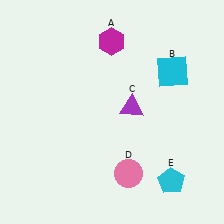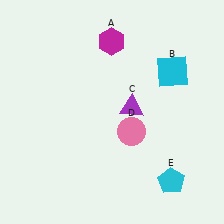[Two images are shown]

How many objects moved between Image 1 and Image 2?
1 object moved between the two images.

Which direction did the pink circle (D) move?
The pink circle (D) moved up.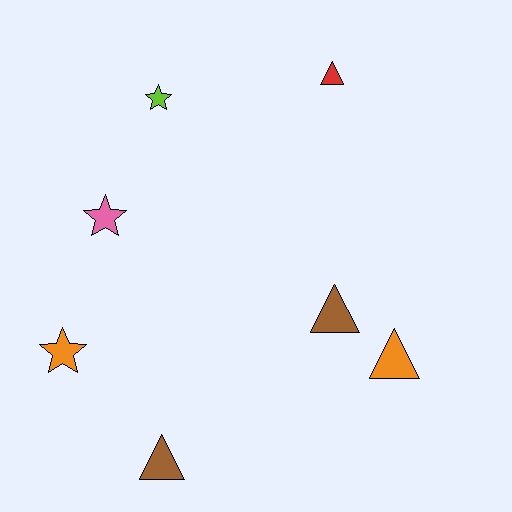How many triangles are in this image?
There are 4 triangles.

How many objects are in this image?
There are 7 objects.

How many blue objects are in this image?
There are no blue objects.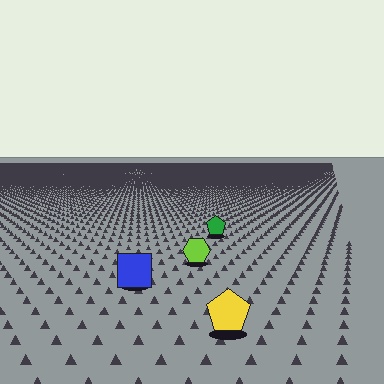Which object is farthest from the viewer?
The green pentagon is farthest from the viewer. It appears smaller and the ground texture around it is denser.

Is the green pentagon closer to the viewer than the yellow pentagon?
No. The yellow pentagon is closer — you can tell from the texture gradient: the ground texture is coarser near it.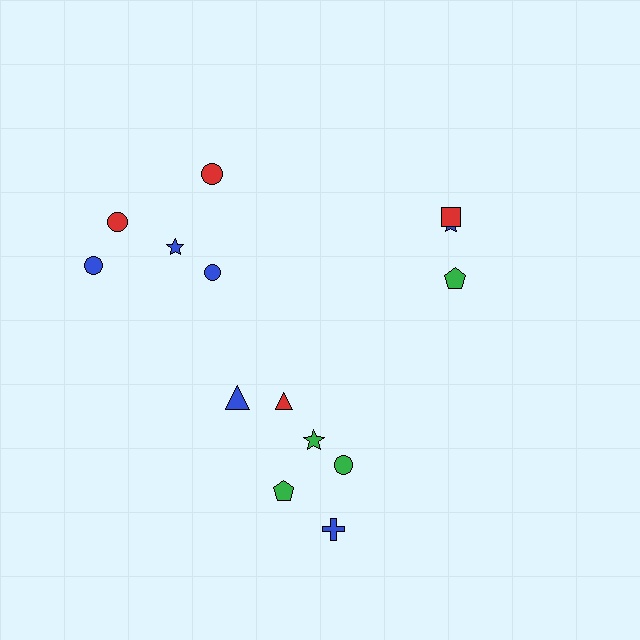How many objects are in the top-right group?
There are 3 objects.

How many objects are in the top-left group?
There are 5 objects.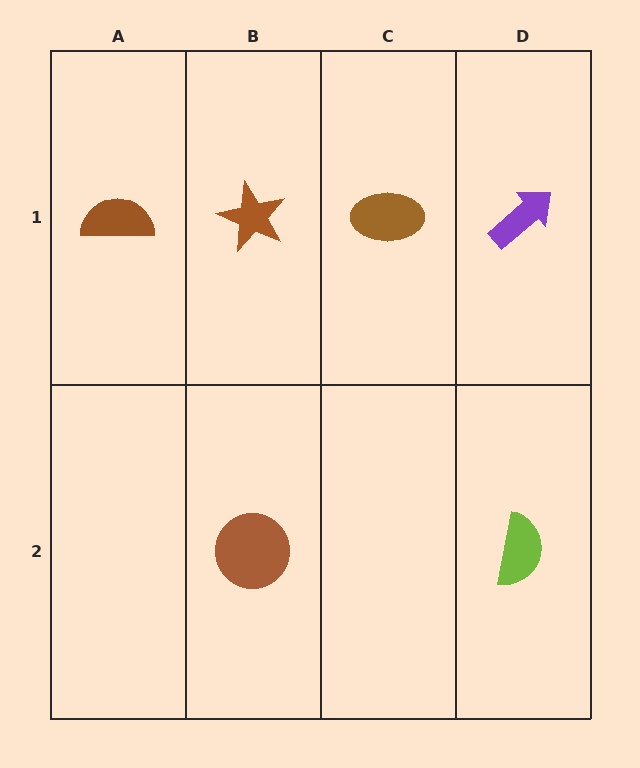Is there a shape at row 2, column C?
No, that cell is empty.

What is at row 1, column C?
A brown ellipse.